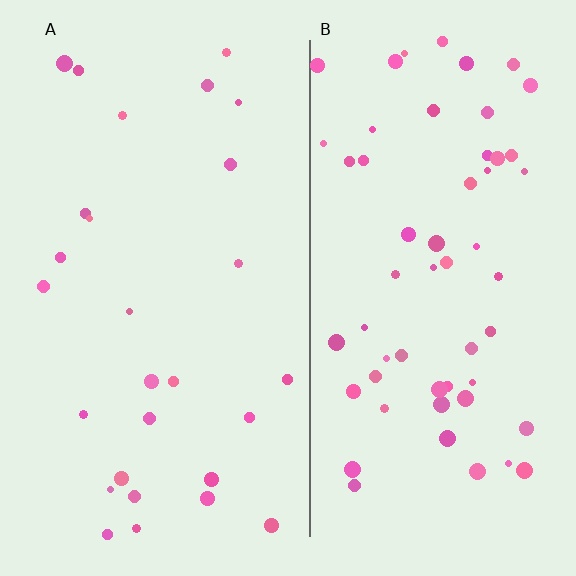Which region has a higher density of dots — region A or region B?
B (the right).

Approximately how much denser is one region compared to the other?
Approximately 2.1× — region B over region A.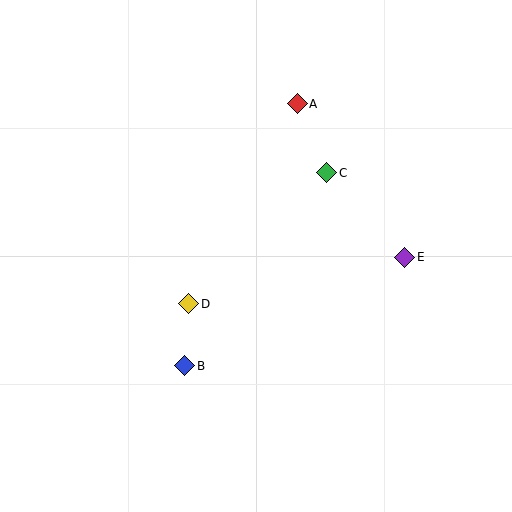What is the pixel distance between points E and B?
The distance between E and B is 246 pixels.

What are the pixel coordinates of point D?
Point D is at (189, 304).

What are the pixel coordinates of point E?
Point E is at (405, 257).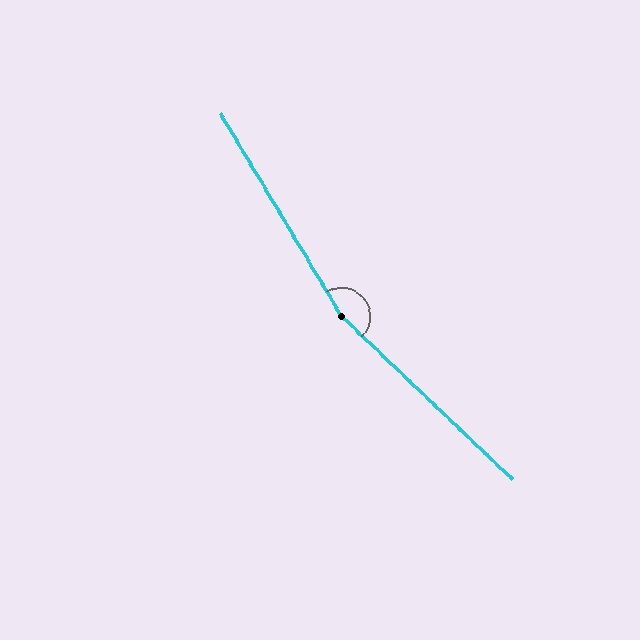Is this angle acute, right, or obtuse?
It is obtuse.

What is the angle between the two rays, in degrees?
Approximately 165 degrees.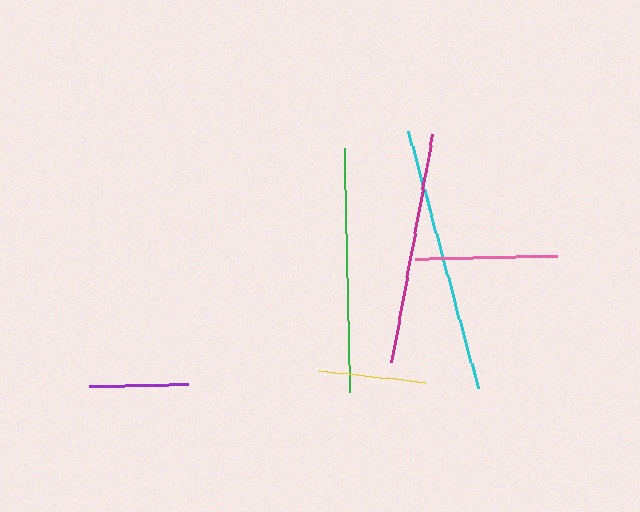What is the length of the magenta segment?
The magenta segment is approximately 231 pixels long.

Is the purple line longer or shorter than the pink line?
The pink line is longer than the purple line.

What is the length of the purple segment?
The purple segment is approximately 99 pixels long.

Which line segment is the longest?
The cyan line is the longest at approximately 267 pixels.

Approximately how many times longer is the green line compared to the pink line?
The green line is approximately 1.7 times the length of the pink line.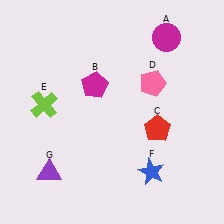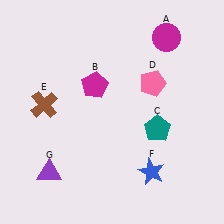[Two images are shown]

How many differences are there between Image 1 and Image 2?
There are 2 differences between the two images.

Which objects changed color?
C changed from red to teal. E changed from lime to brown.